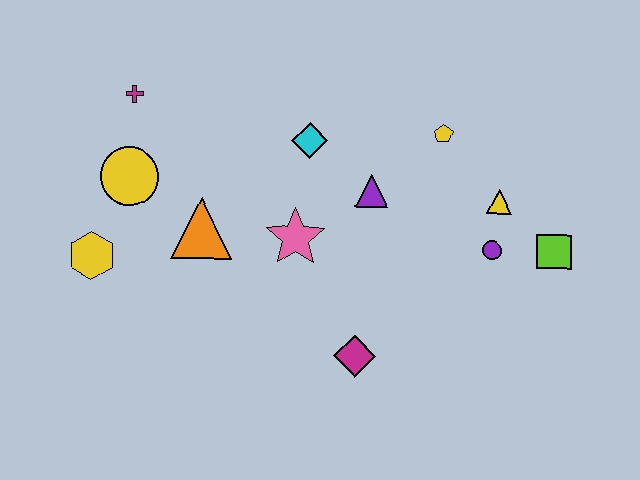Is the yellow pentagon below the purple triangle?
No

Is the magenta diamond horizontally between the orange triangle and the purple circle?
Yes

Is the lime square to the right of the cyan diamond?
Yes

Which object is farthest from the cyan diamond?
The lime square is farthest from the cyan diamond.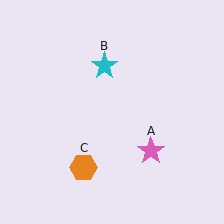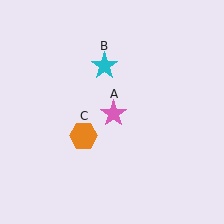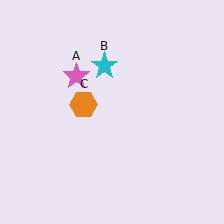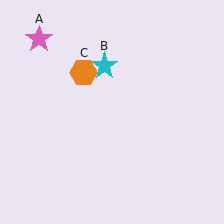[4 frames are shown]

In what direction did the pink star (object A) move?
The pink star (object A) moved up and to the left.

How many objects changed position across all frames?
2 objects changed position: pink star (object A), orange hexagon (object C).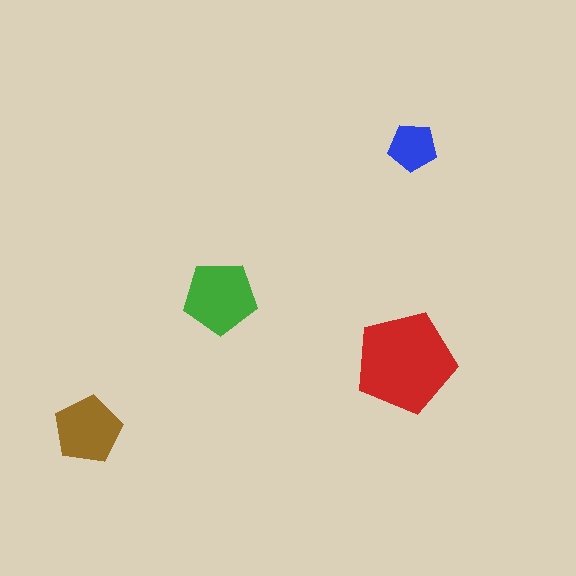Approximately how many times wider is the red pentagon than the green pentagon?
About 1.5 times wider.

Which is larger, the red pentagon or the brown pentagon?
The red one.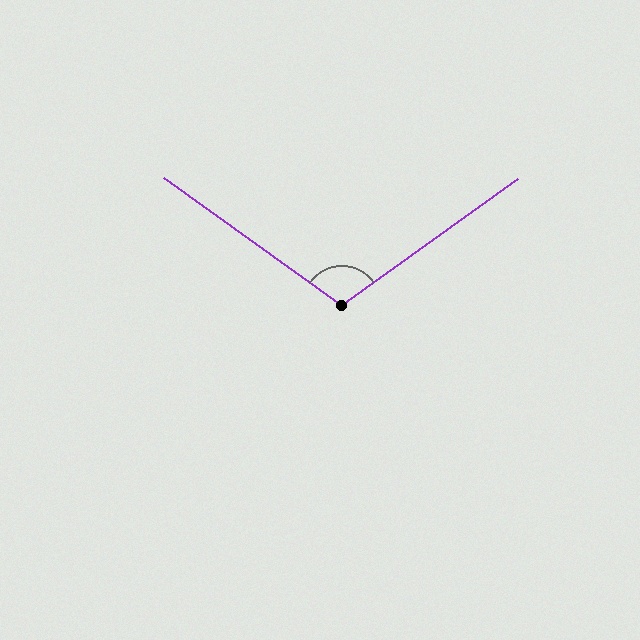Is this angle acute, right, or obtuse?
It is obtuse.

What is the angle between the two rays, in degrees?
Approximately 109 degrees.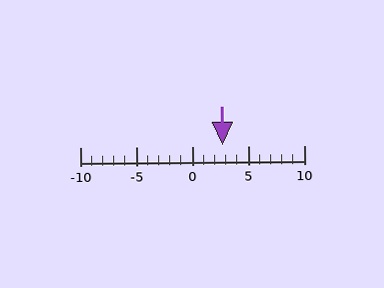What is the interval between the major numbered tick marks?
The major tick marks are spaced 5 units apart.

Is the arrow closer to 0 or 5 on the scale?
The arrow is closer to 5.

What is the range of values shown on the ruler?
The ruler shows values from -10 to 10.